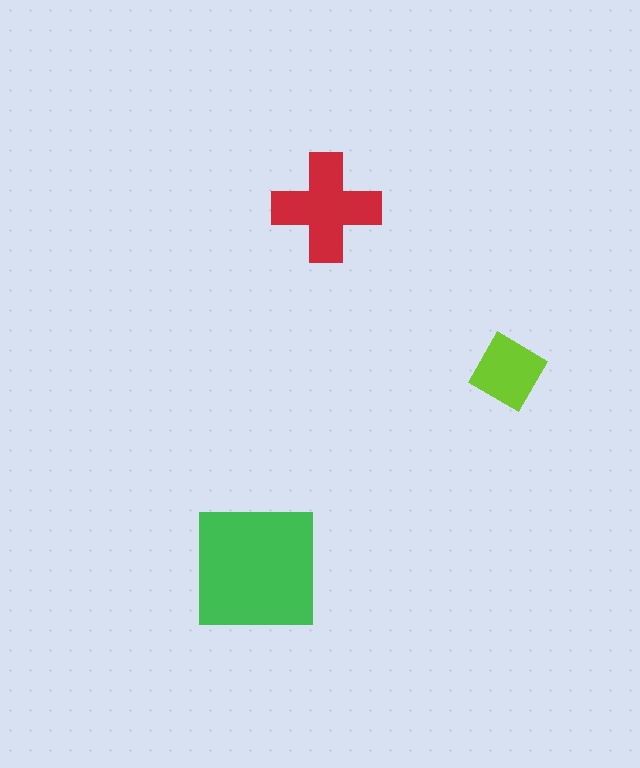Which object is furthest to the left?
The green square is leftmost.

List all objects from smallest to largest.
The lime diamond, the red cross, the green square.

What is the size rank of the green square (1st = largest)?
1st.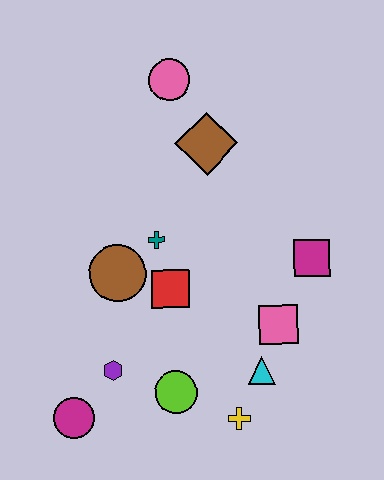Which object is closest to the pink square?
The cyan triangle is closest to the pink square.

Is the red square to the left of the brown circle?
No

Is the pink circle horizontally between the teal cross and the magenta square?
Yes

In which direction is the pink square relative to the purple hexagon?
The pink square is to the right of the purple hexagon.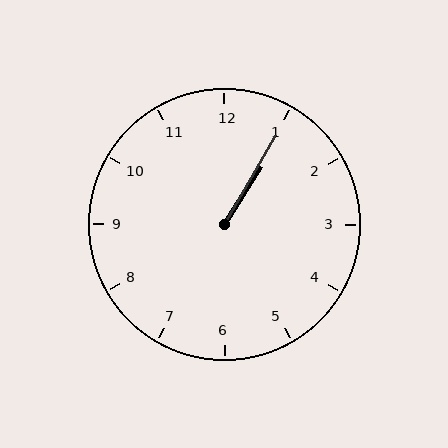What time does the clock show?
1:05.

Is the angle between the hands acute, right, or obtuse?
It is acute.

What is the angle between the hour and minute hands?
Approximately 2 degrees.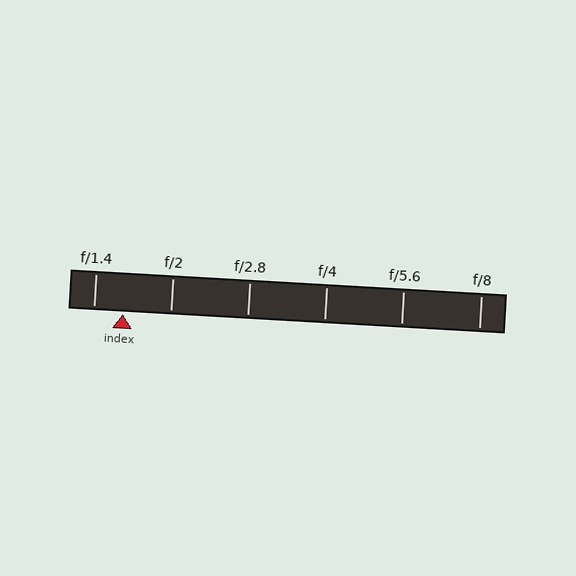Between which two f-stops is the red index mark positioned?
The index mark is between f/1.4 and f/2.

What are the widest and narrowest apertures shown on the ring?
The widest aperture shown is f/1.4 and the narrowest is f/8.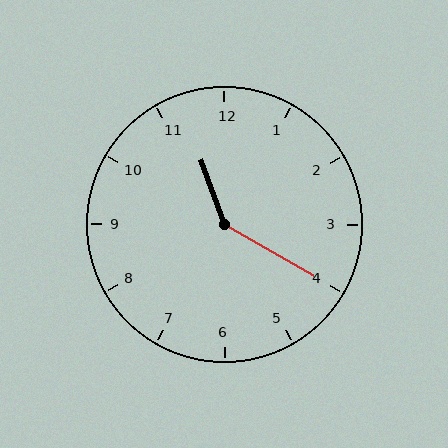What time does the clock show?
11:20.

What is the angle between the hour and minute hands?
Approximately 140 degrees.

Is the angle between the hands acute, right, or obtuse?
It is obtuse.